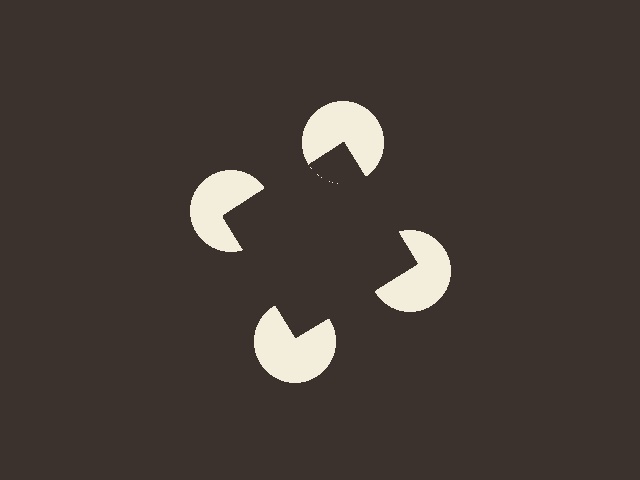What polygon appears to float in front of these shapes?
An illusory square — its edges are inferred from the aligned wedge cuts in the pac-man discs, not physically drawn.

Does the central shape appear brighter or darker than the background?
It typically appears slightly darker than the background, even though no actual brightness change is drawn.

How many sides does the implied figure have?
4 sides.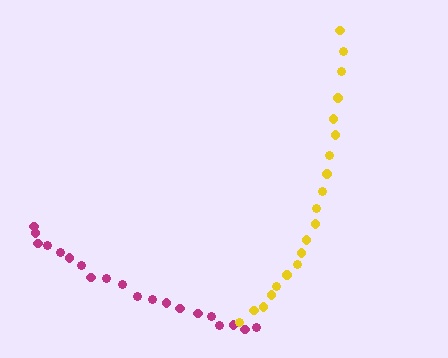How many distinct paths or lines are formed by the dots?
There are 2 distinct paths.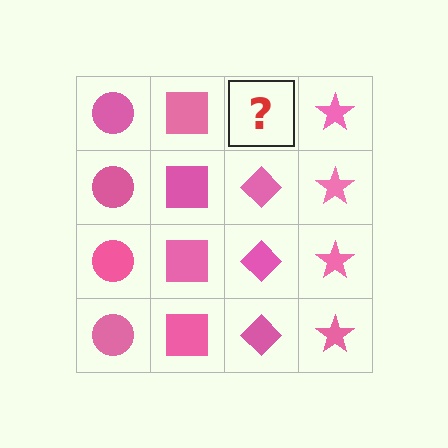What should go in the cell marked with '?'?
The missing cell should contain a pink diamond.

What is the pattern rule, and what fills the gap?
The rule is that each column has a consistent shape. The gap should be filled with a pink diamond.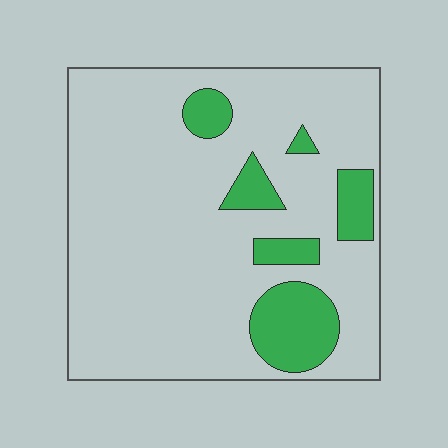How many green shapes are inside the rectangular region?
6.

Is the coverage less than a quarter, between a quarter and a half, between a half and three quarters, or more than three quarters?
Less than a quarter.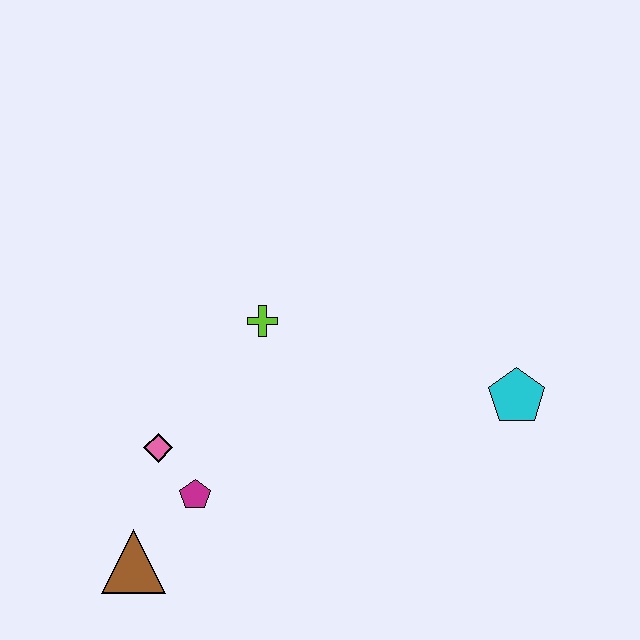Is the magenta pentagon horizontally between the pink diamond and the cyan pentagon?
Yes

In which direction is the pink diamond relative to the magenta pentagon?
The pink diamond is above the magenta pentagon.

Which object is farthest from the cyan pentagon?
The brown triangle is farthest from the cyan pentagon.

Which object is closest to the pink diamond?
The magenta pentagon is closest to the pink diamond.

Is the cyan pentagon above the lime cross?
No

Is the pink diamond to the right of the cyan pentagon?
No